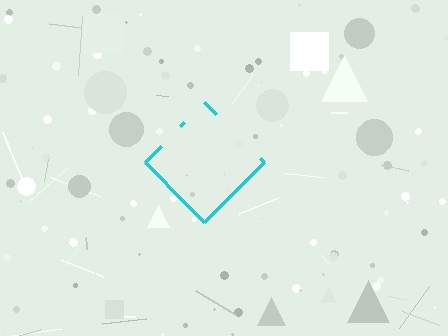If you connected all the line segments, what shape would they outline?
They would outline a diamond.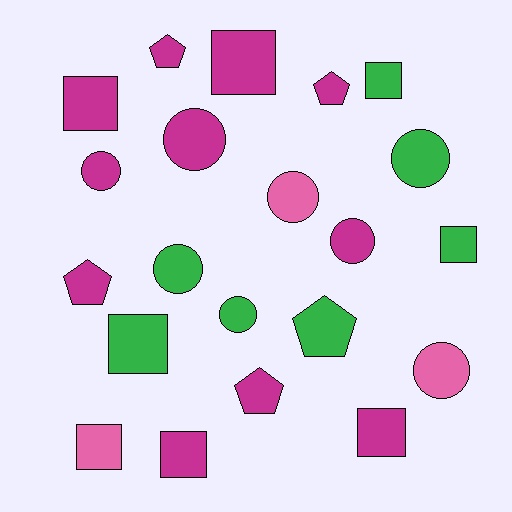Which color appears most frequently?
Magenta, with 11 objects.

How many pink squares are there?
There is 1 pink square.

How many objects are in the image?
There are 21 objects.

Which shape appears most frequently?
Square, with 8 objects.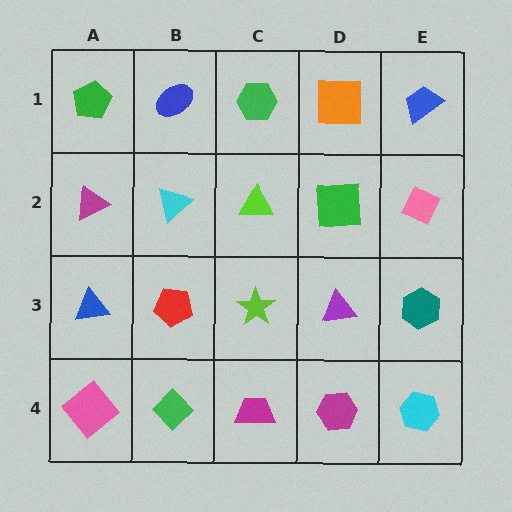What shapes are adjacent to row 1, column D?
A green square (row 2, column D), a green hexagon (row 1, column C), a blue trapezoid (row 1, column E).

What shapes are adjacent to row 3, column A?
A magenta triangle (row 2, column A), a pink diamond (row 4, column A), a red pentagon (row 3, column B).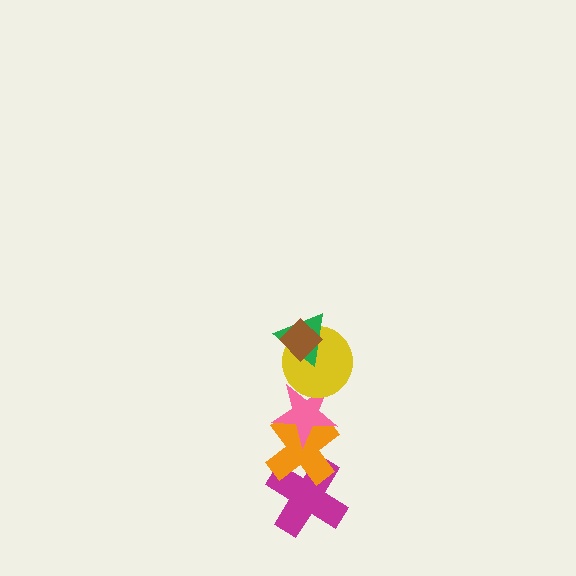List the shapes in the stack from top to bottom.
From top to bottom: the brown diamond, the green triangle, the yellow circle, the pink star, the orange cross, the magenta cross.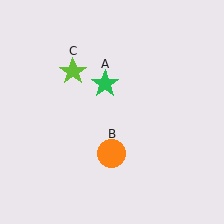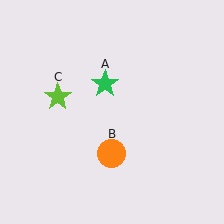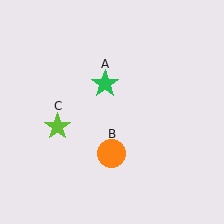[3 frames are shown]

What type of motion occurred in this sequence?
The lime star (object C) rotated counterclockwise around the center of the scene.